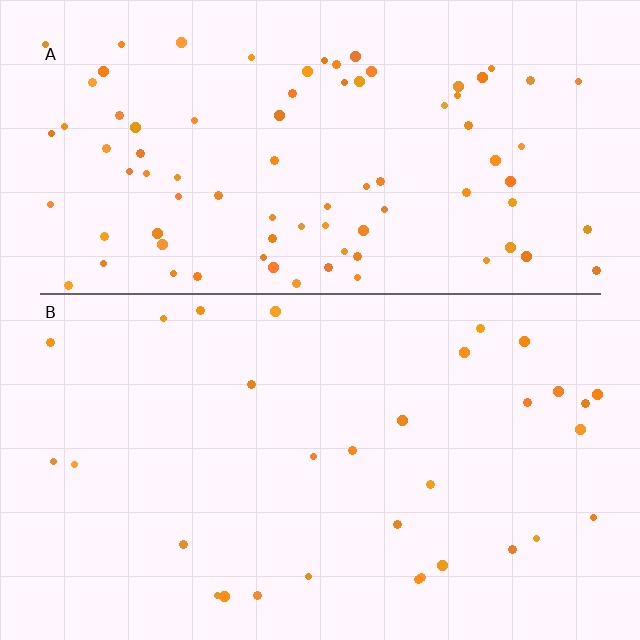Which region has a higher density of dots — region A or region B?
A (the top).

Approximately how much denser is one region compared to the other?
Approximately 2.7× — region A over region B.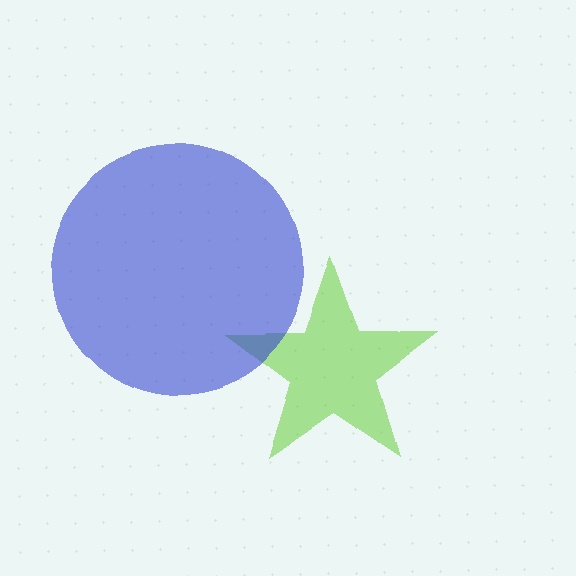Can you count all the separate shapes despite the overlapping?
Yes, there are 2 separate shapes.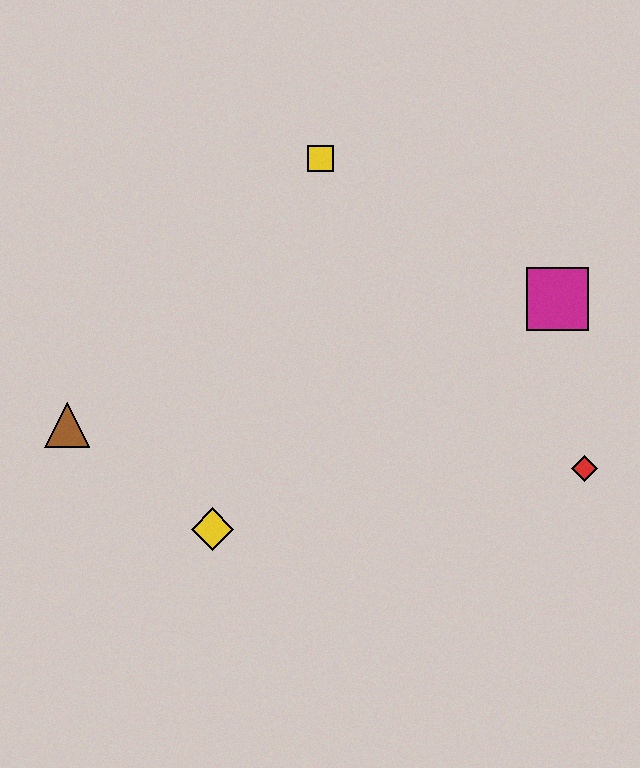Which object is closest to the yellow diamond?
The brown triangle is closest to the yellow diamond.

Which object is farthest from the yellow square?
The red diamond is farthest from the yellow square.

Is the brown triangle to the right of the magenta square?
No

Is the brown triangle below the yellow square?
Yes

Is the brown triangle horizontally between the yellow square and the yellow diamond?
No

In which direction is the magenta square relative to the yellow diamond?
The magenta square is to the right of the yellow diamond.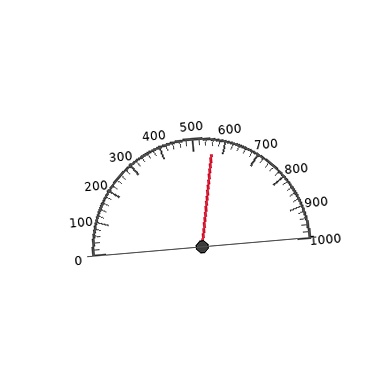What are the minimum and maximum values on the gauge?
The gauge ranges from 0 to 1000.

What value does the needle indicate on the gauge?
The needle indicates approximately 560.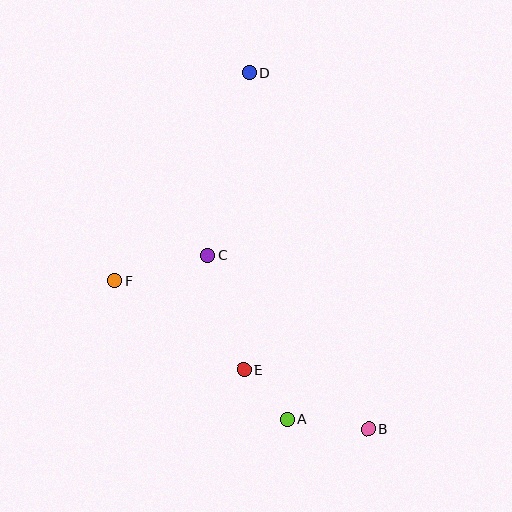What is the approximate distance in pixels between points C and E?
The distance between C and E is approximately 120 pixels.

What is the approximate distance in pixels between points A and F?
The distance between A and F is approximately 221 pixels.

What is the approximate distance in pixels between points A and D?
The distance between A and D is approximately 349 pixels.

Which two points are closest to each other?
Points A and E are closest to each other.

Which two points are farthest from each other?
Points B and D are farthest from each other.